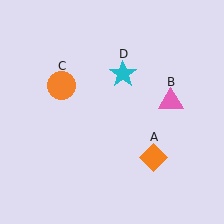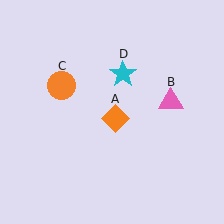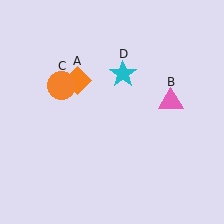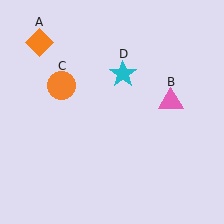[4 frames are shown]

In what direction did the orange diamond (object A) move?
The orange diamond (object A) moved up and to the left.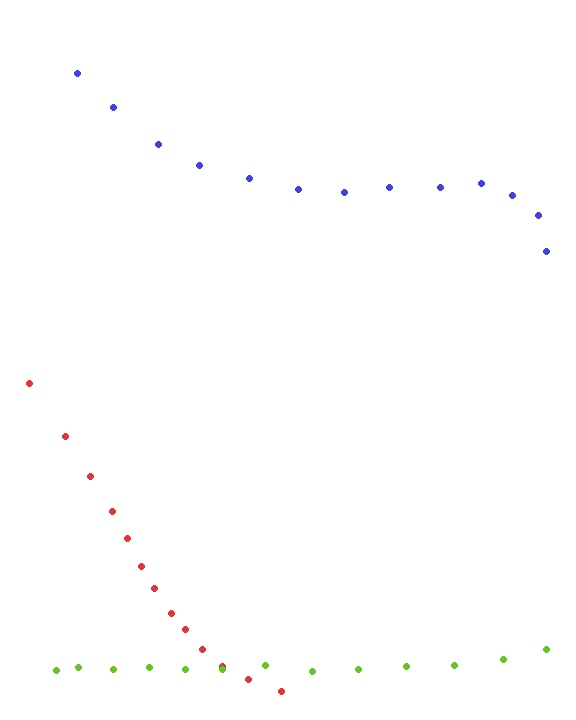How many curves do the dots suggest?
There are 3 distinct paths.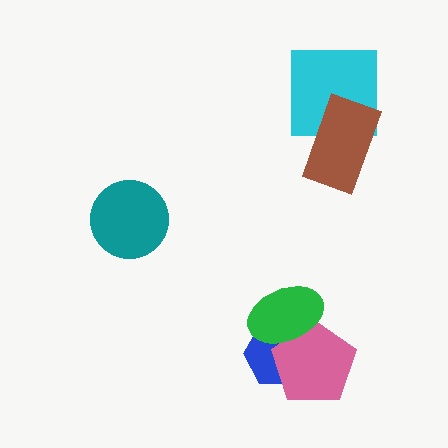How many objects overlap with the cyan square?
1 object overlaps with the cyan square.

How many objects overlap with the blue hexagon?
2 objects overlap with the blue hexagon.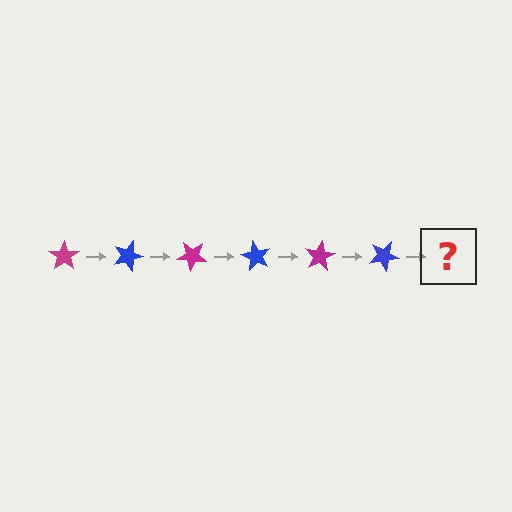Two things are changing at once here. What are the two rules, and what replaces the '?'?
The two rules are that it rotates 20 degrees each step and the color cycles through magenta and blue. The '?' should be a magenta star, rotated 120 degrees from the start.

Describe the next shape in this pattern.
It should be a magenta star, rotated 120 degrees from the start.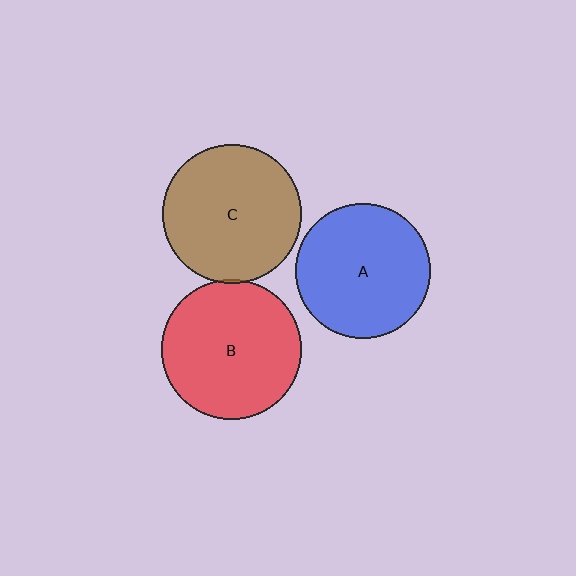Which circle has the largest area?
Circle B (red).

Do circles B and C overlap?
Yes.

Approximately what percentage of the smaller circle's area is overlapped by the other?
Approximately 5%.